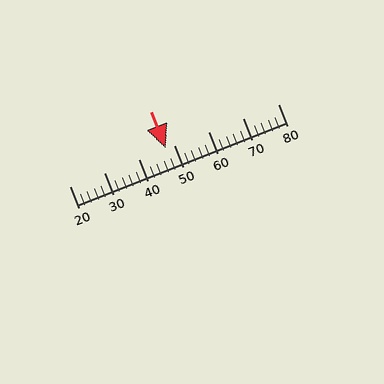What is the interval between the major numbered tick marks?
The major tick marks are spaced 10 units apart.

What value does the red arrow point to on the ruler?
The red arrow points to approximately 48.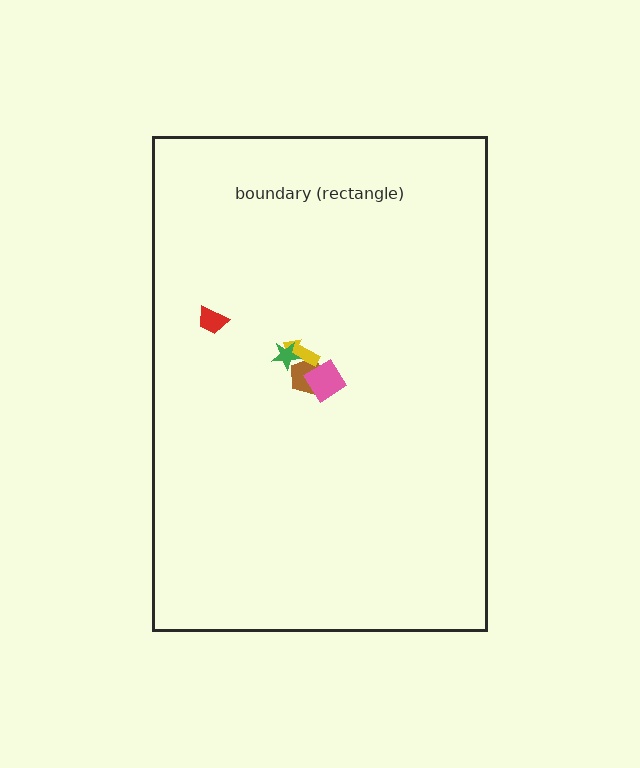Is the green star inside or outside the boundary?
Inside.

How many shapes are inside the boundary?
5 inside, 0 outside.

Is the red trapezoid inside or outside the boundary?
Inside.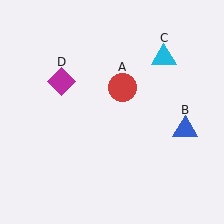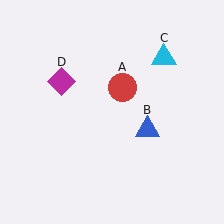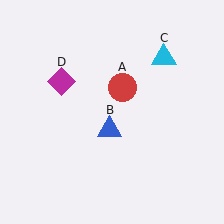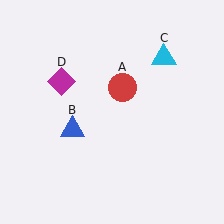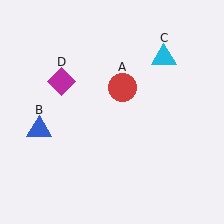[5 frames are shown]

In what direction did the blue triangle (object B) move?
The blue triangle (object B) moved left.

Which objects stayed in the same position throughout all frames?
Red circle (object A) and cyan triangle (object C) and magenta diamond (object D) remained stationary.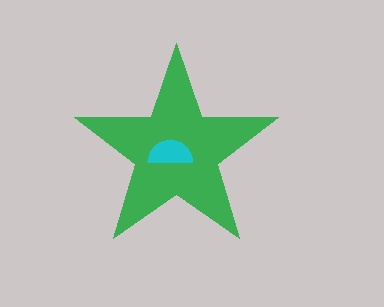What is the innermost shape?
The cyan semicircle.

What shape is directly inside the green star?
The cyan semicircle.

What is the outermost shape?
The green star.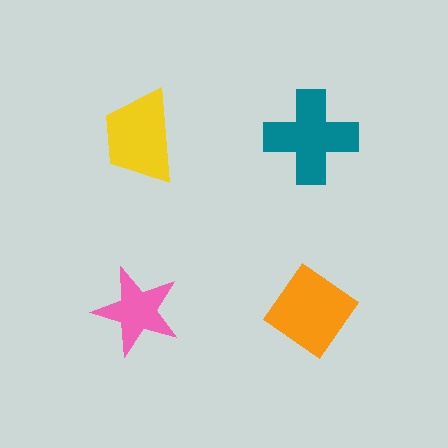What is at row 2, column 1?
A pink star.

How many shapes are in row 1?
2 shapes.